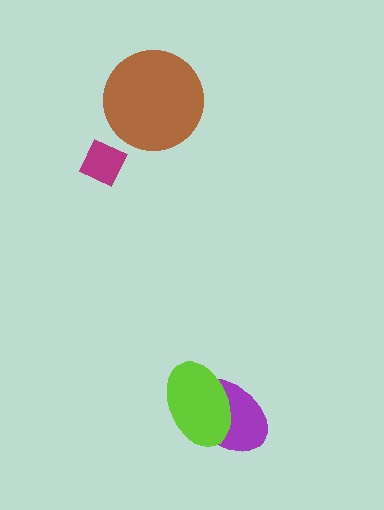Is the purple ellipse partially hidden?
Yes, it is partially covered by another shape.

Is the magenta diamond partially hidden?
No, no other shape covers it.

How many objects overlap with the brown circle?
0 objects overlap with the brown circle.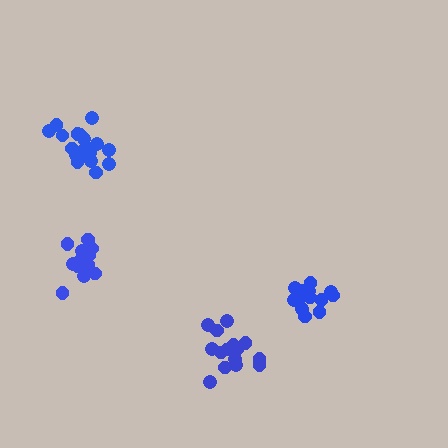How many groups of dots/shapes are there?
There are 4 groups.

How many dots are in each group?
Group 1: 19 dots, Group 2: 18 dots, Group 3: 16 dots, Group 4: 15 dots (68 total).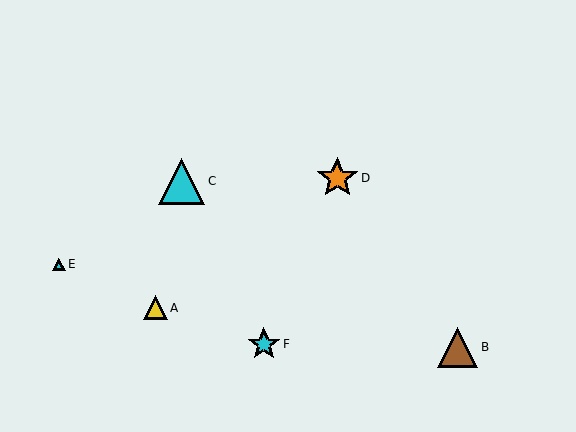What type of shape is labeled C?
Shape C is a cyan triangle.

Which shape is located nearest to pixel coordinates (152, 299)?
The yellow triangle (labeled A) at (155, 308) is nearest to that location.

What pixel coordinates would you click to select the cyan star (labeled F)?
Click at (264, 344) to select the cyan star F.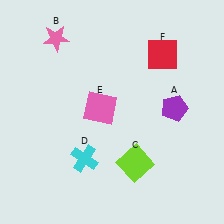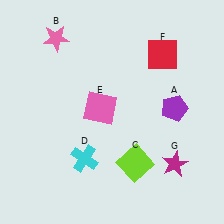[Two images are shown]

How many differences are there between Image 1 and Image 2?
There is 1 difference between the two images.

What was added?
A magenta star (G) was added in Image 2.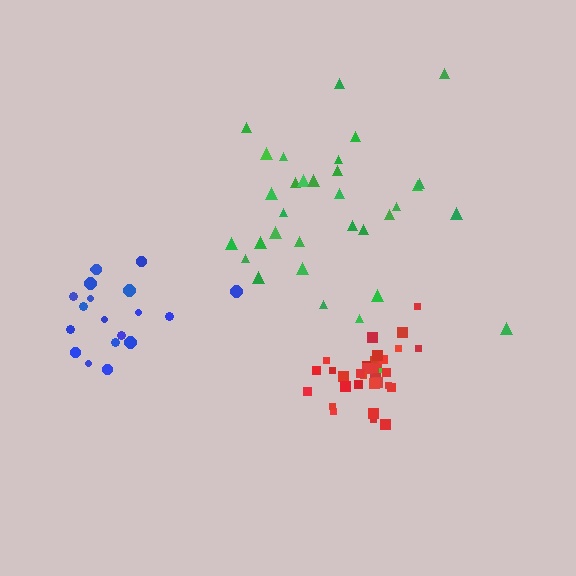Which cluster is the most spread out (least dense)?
Green.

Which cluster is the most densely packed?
Red.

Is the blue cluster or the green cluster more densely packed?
Blue.